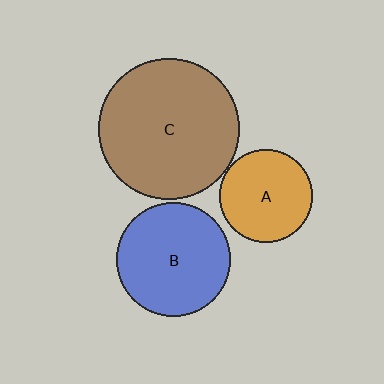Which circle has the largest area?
Circle C (brown).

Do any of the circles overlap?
No, none of the circles overlap.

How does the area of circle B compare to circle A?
Approximately 1.5 times.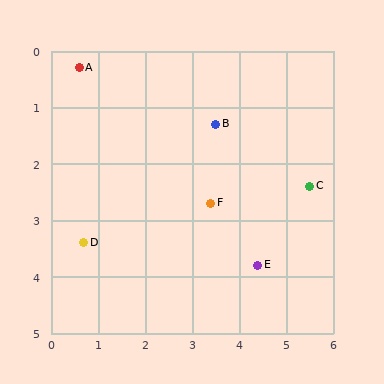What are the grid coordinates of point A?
Point A is at approximately (0.6, 0.3).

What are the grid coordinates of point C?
Point C is at approximately (5.5, 2.4).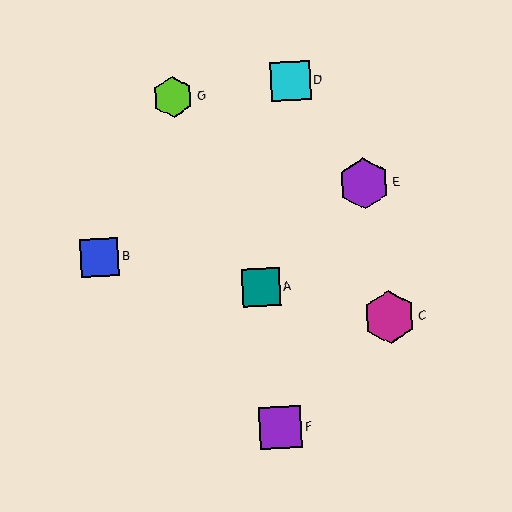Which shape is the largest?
The magenta hexagon (labeled C) is the largest.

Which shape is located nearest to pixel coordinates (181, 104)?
The lime hexagon (labeled G) at (173, 97) is nearest to that location.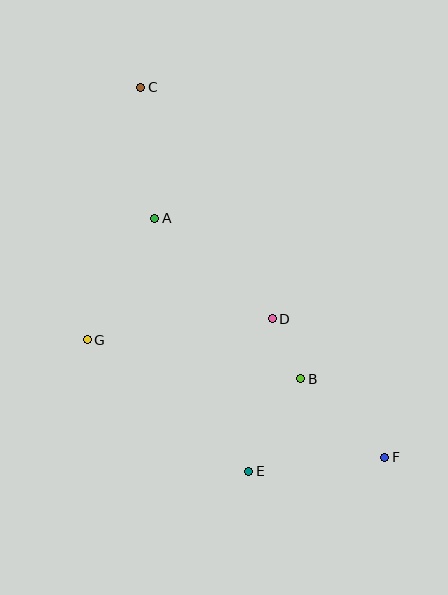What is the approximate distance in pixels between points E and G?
The distance between E and G is approximately 208 pixels.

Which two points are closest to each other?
Points B and D are closest to each other.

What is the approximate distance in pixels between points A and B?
The distance between A and B is approximately 217 pixels.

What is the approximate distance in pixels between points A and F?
The distance between A and F is approximately 332 pixels.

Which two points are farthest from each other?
Points C and F are farthest from each other.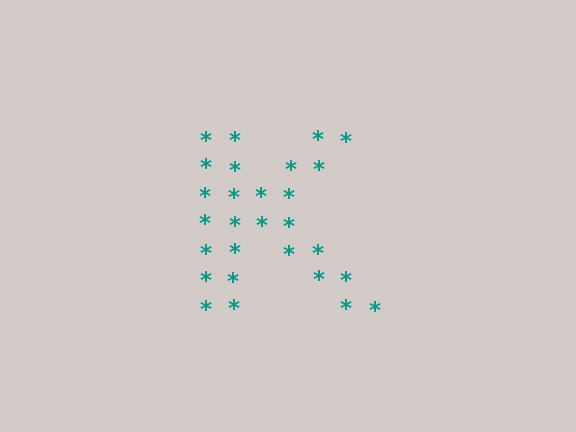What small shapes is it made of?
It is made of small asterisks.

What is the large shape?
The large shape is the letter K.